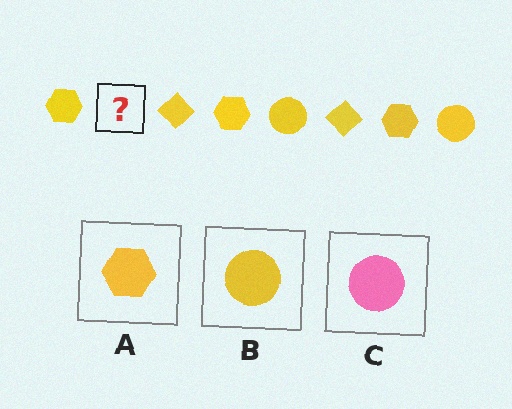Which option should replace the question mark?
Option B.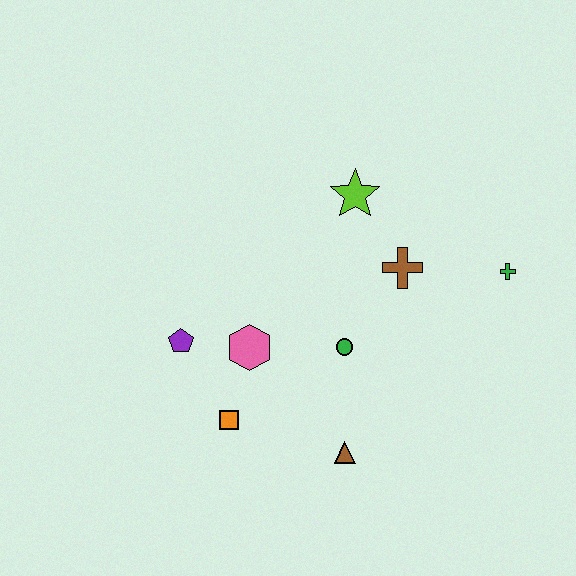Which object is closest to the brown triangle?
The green circle is closest to the brown triangle.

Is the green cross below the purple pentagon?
No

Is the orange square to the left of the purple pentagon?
No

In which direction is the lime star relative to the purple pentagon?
The lime star is to the right of the purple pentagon.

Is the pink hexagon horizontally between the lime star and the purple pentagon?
Yes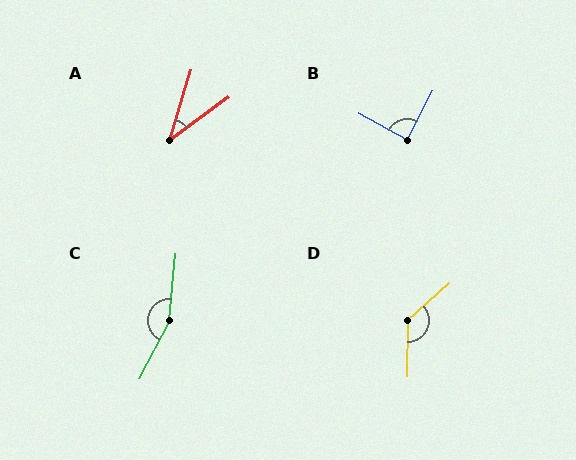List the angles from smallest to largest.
A (37°), B (89°), D (132°), C (158°).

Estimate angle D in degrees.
Approximately 132 degrees.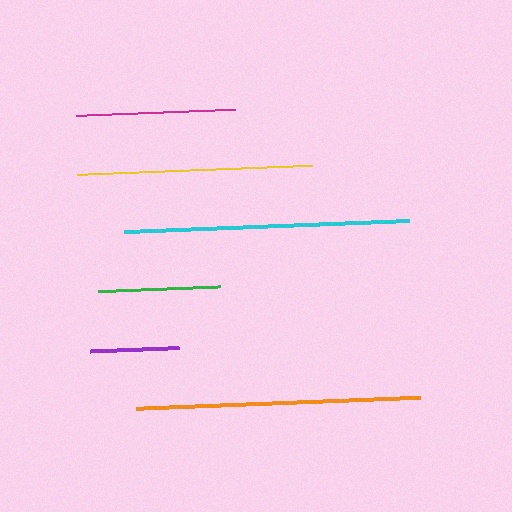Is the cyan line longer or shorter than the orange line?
The cyan line is longer than the orange line.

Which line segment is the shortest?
The purple line is the shortest at approximately 89 pixels.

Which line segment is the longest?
The cyan line is the longest at approximately 285 pixels.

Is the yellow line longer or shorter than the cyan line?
The cyan line is longer than the yellow line.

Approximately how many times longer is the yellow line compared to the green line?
The yellow line is approximately 1.9 times the length of the green line.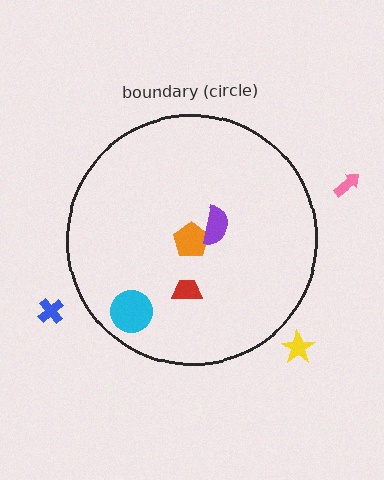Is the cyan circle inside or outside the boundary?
Inside.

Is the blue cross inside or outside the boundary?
Outside.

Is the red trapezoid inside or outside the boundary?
Inside.